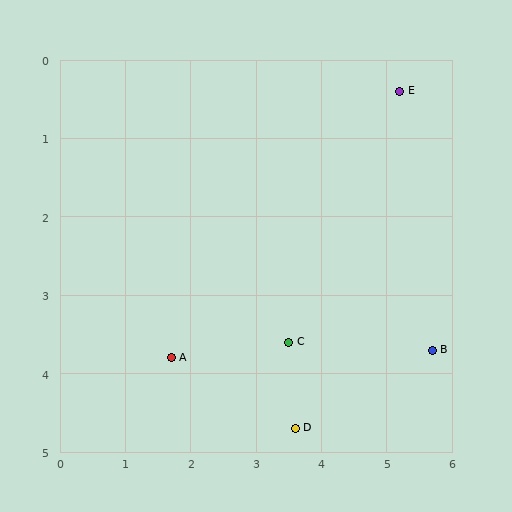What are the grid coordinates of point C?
Point C is at approximately (3.5, 3.6).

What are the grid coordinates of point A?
Point A is at approximately (1.7, 3.8).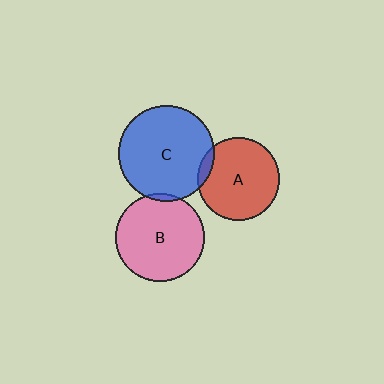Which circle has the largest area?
Circle C (blue).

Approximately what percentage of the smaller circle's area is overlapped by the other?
Approximately 5%.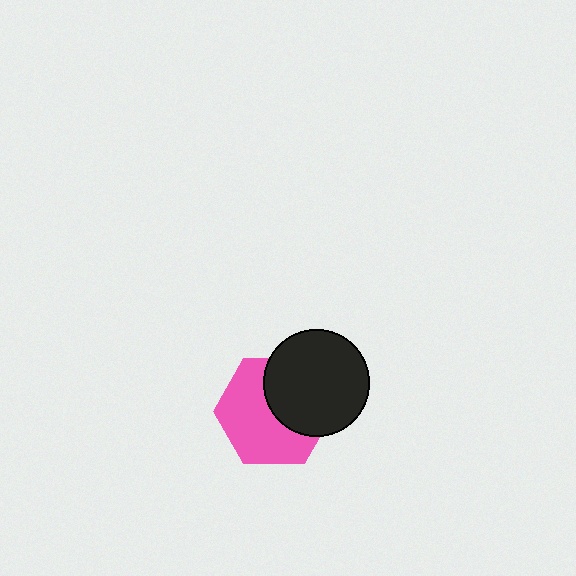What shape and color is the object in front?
The object in front is a black circle.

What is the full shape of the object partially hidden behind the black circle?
The partially hidden object is a pink hexagon.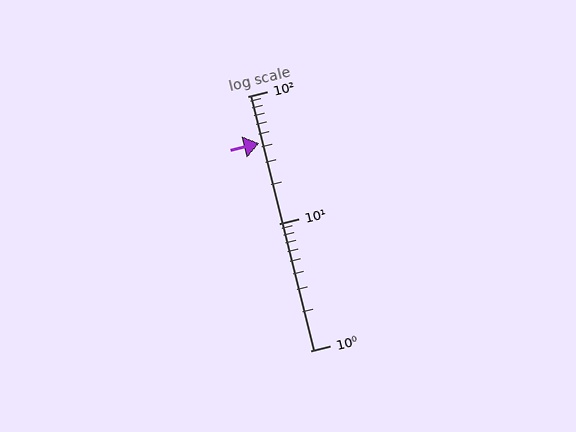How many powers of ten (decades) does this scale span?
The scale spans 2 decades, from 1 to 100.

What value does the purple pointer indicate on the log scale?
The pointer indicates approximately 43.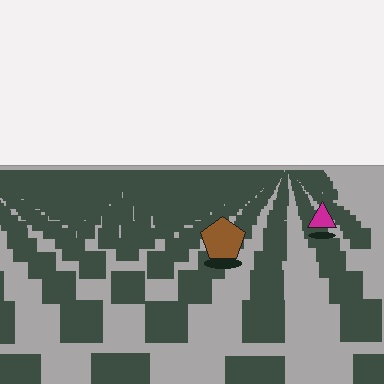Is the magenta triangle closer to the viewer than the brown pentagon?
No. The brown pentagon is closer — you can tell from the texture gradient: the ground texture is coarser near it.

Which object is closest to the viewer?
The brown pentagon is closest. The texture marks near it are larger and more spread out.